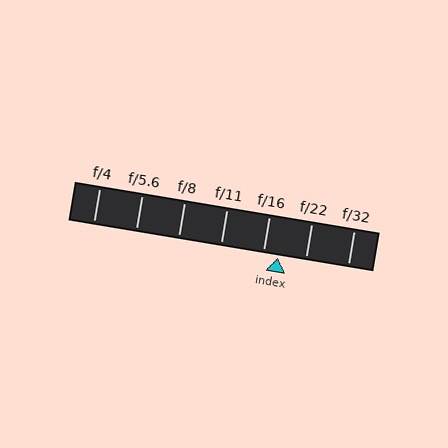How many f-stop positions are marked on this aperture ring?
There are 7 f-stop positions marked.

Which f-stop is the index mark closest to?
The index mark is closest to f/16.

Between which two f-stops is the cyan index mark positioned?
The index mark is between f/16 and f/22.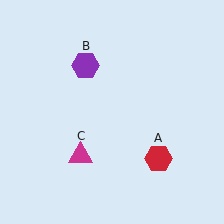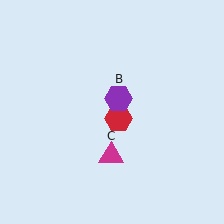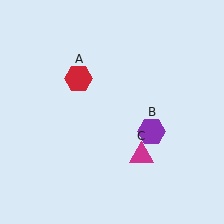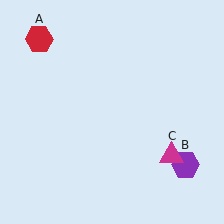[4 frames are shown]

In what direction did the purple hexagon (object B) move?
The purple hexagon (object B) moved down and to the right.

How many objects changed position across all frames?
3 objects changed position: red hexagon (object A), purple hexagon (object B), magenta triangle (object C).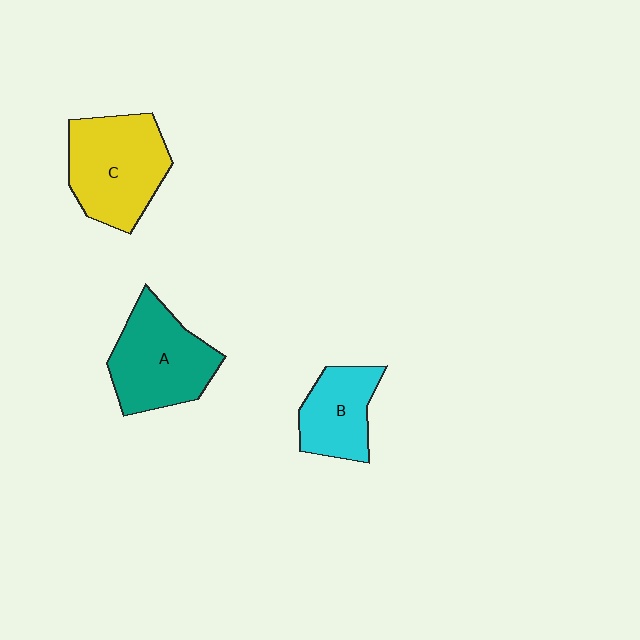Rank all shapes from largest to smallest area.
From largest to smallest: C (yellow), A (teal), B (cyan).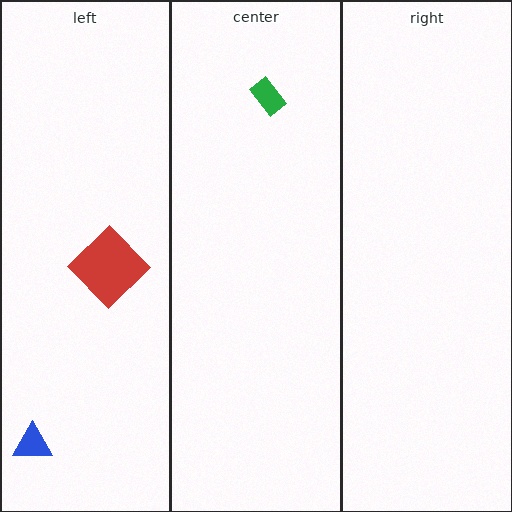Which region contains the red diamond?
The left region.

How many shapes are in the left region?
2.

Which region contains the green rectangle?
The center region.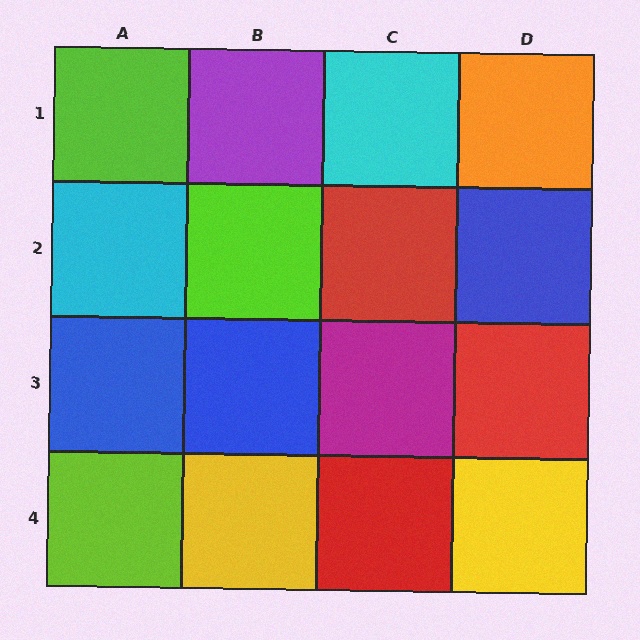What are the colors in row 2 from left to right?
Cyan, lime, red, blue.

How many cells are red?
3 cells are red.